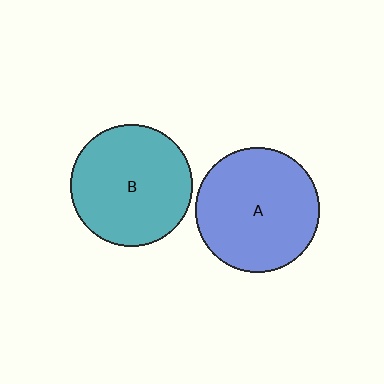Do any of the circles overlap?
No, none of the circles overlap.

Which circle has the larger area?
Circle A (blue).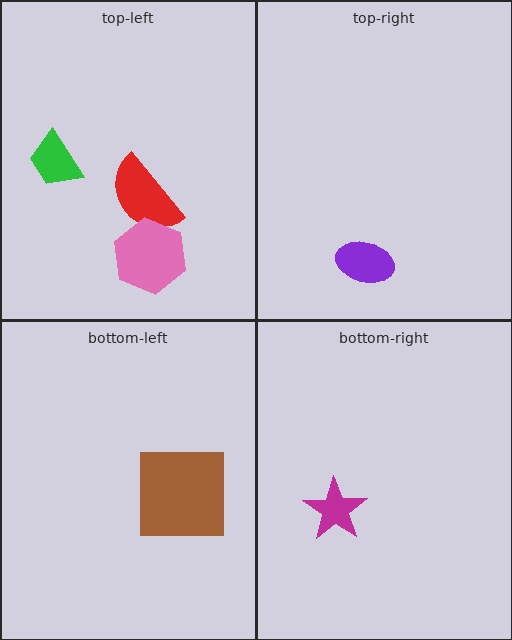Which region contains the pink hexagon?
The top-left region.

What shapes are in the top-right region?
The purple ellipse.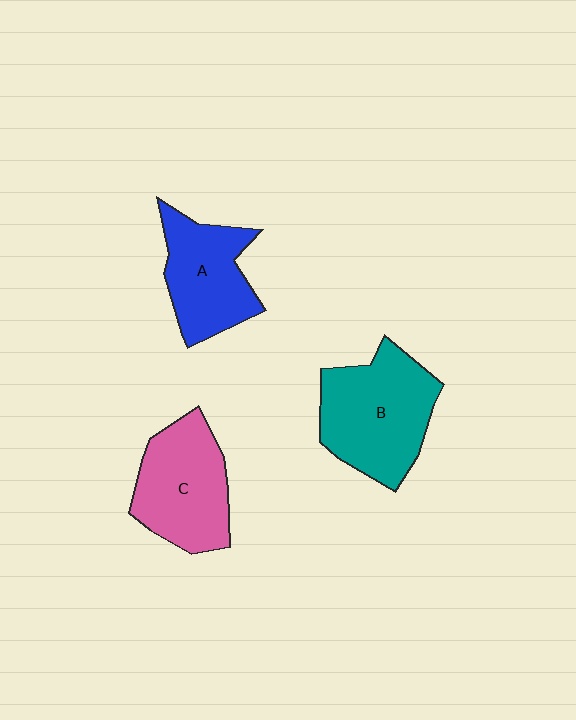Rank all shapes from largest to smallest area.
From largest to smallest: B (teal), C (pink), A (blue).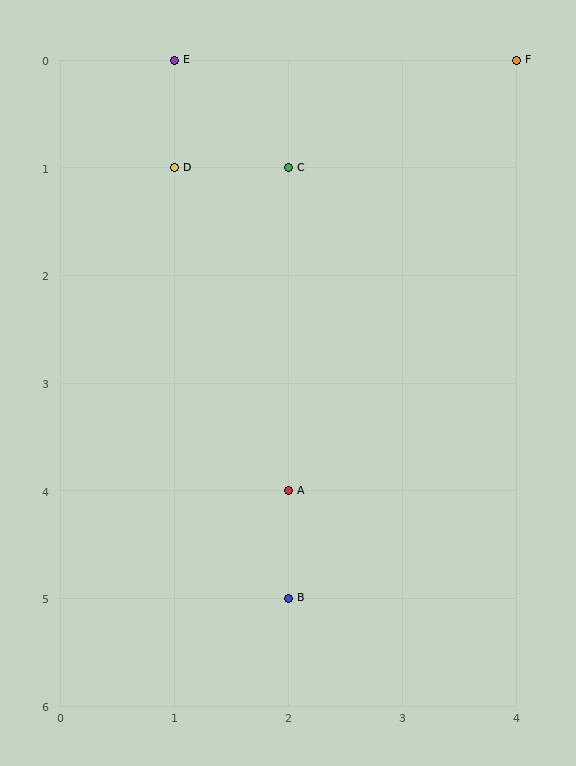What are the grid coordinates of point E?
Point E is at grid coordinates (1, 0).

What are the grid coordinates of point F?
Point F is at grid coordinates (4, 0).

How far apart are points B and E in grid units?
Points B and E are 1 column and 5 rows apart (about 5.1 grid units diagonally).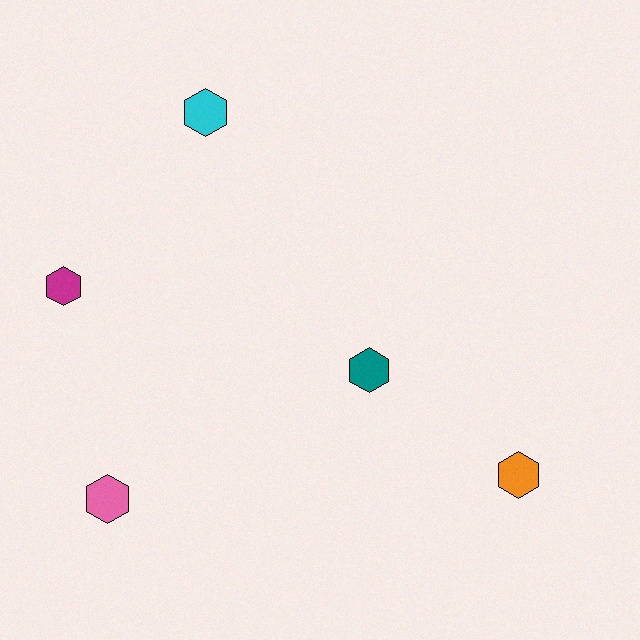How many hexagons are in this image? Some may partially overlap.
There are 5 hexagons.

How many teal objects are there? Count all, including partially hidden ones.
There is 1 teal object.